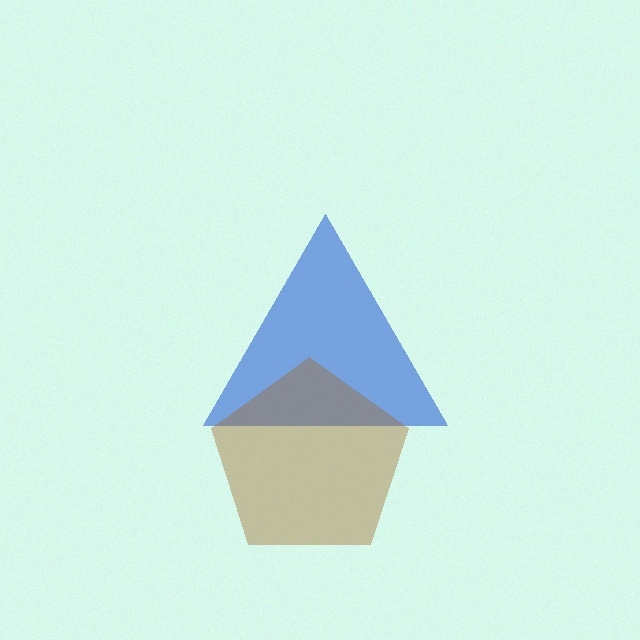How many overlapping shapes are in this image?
There are 2 overlapping shapes in the image.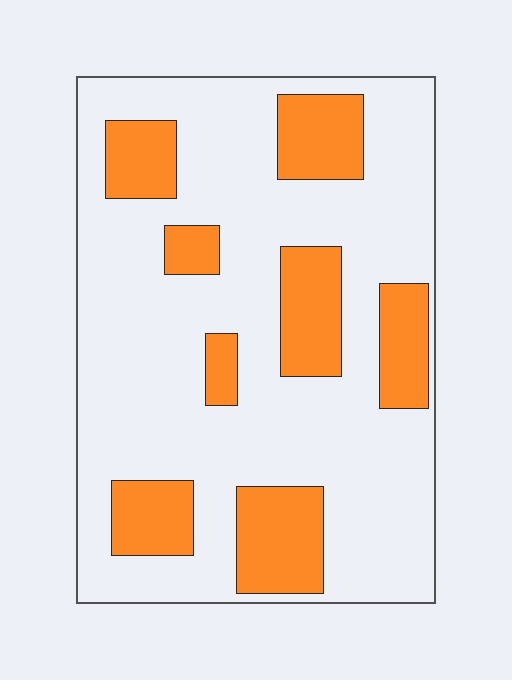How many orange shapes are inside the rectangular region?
8.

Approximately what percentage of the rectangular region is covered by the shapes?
Approximately 25%.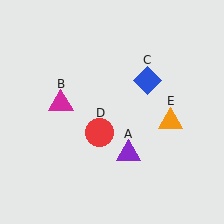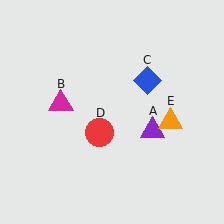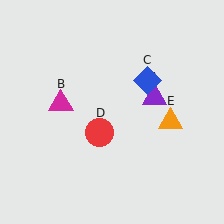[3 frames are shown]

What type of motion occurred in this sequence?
The purple triangle (object A) rotated counterclockwise around the center of the scene.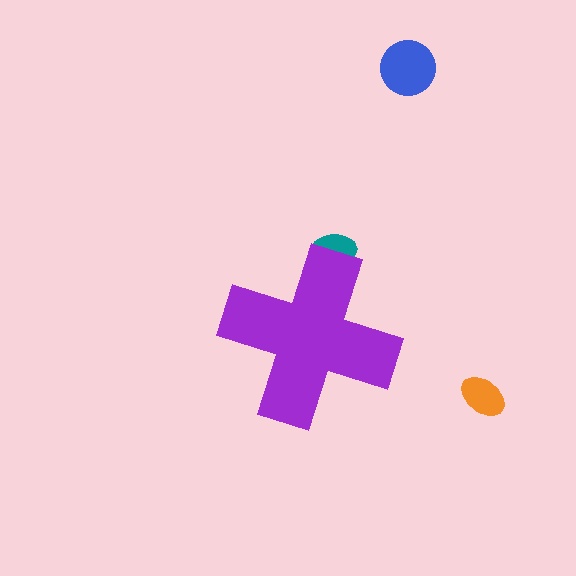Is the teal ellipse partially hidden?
Yes, the teal ellipse is partially hidden behind the purple cross.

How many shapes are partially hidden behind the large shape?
1 shape is partially hidden.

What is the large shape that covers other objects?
A purple cross.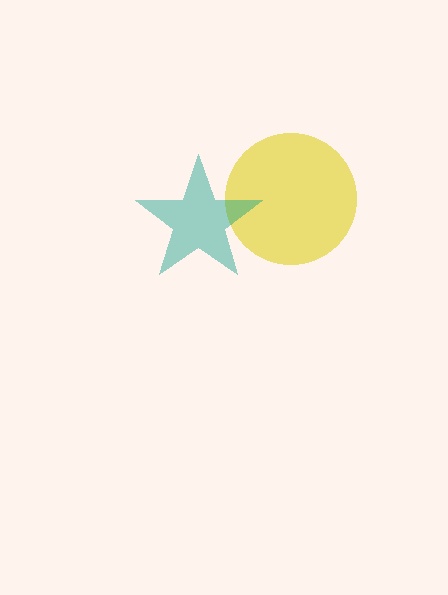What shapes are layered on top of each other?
The layered shapes are: a yellow circle, a teal star.